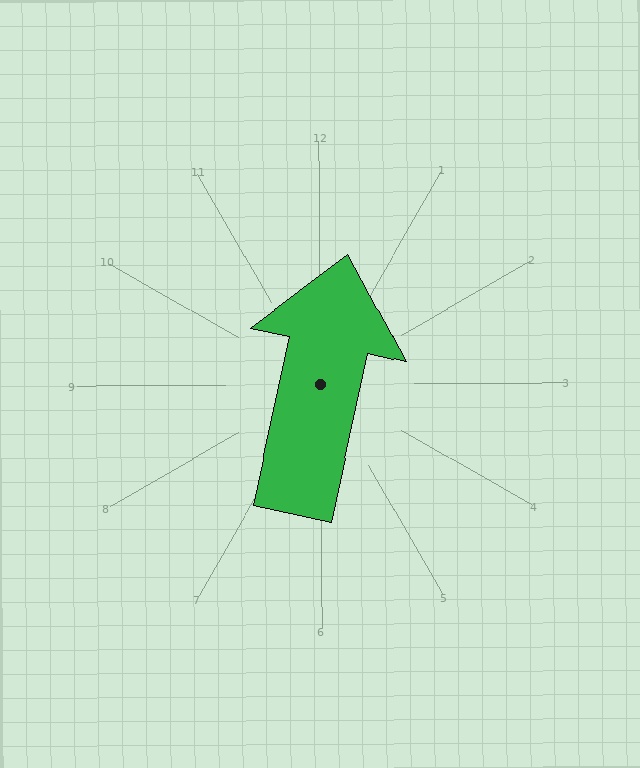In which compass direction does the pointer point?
North.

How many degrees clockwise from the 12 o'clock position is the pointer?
Approximately 12 degrees.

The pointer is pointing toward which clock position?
Roughly 12 o'clock.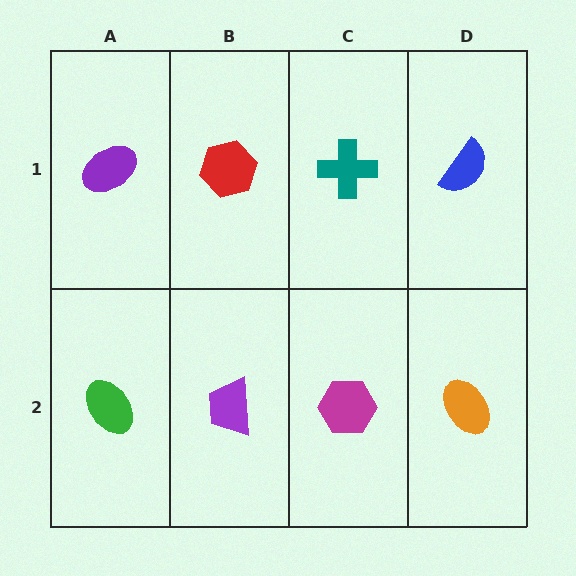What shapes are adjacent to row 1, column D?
An orange ellipse (row 2, column D), a teal cross (row 1, column C).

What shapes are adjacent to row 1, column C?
A magenta hexagon (row 2, column C), a red hexagon (row 1, column B), a blue semicircle (row 1, column D).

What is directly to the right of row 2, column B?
A magenta hexagon.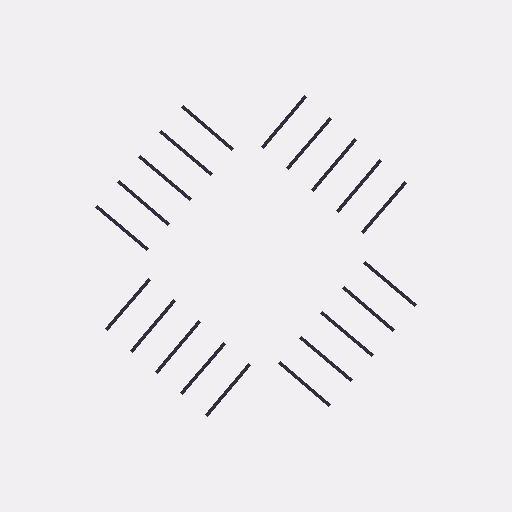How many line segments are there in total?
20 — 5 along each of the 4 edges.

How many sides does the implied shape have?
4 sides — the line-ends trace a square.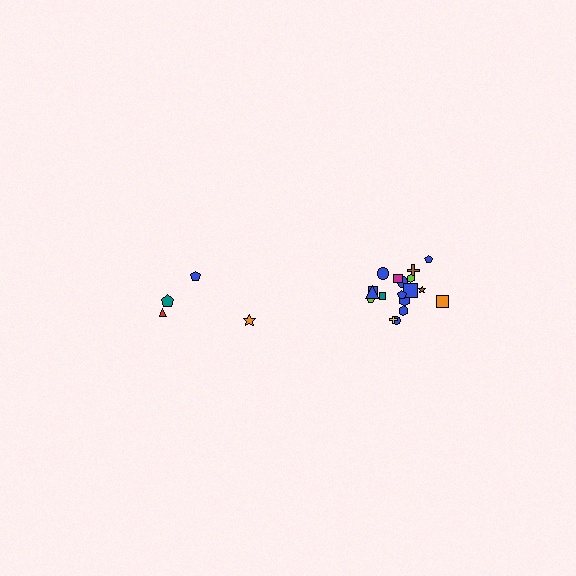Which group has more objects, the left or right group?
The right group.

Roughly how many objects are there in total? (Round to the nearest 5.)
Roughly 20 objects in total.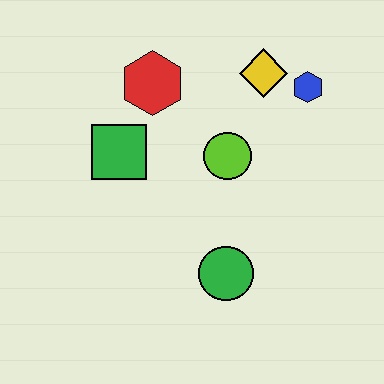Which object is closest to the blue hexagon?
The yellow diamond is closest to the blue hexagon.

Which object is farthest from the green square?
The blue hexagon is farthest from the green square.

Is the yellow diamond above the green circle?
Yes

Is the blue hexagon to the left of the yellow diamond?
No